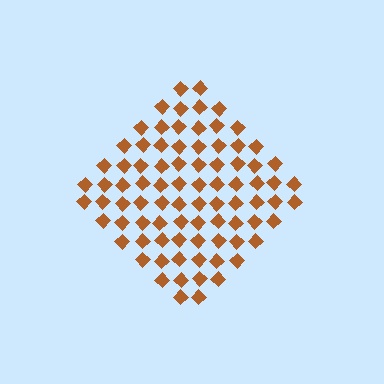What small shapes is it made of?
It is made of small diamonds.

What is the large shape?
The large shape is a diamond.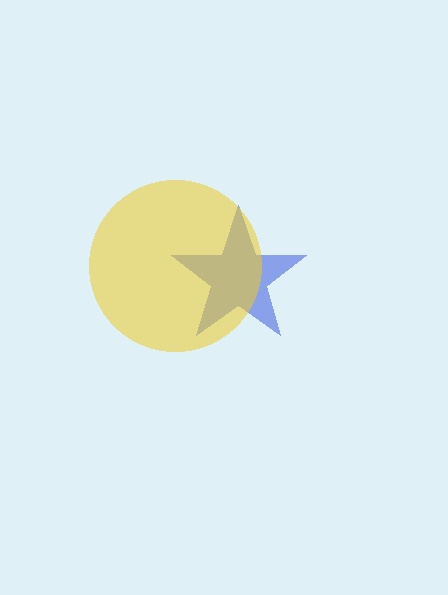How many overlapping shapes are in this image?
There are 2 overlapping shapes in the image.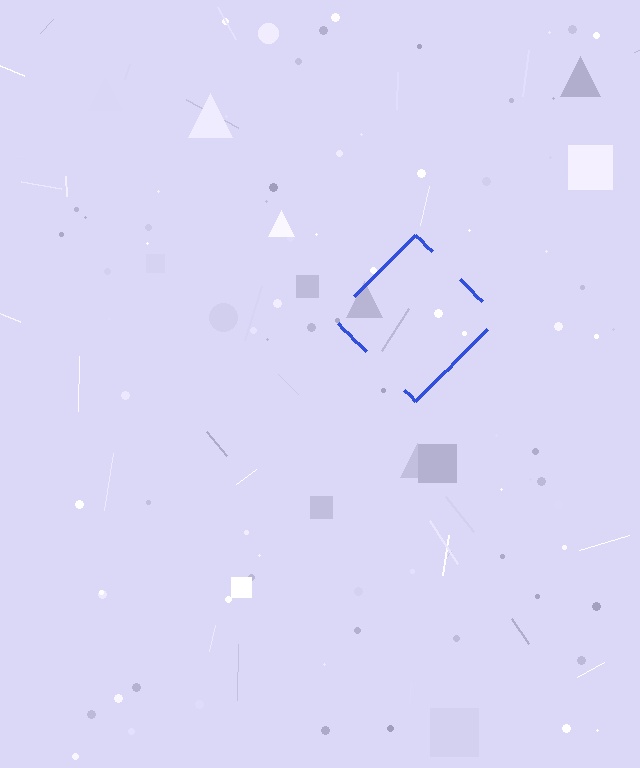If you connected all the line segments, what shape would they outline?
They would outline a diamond.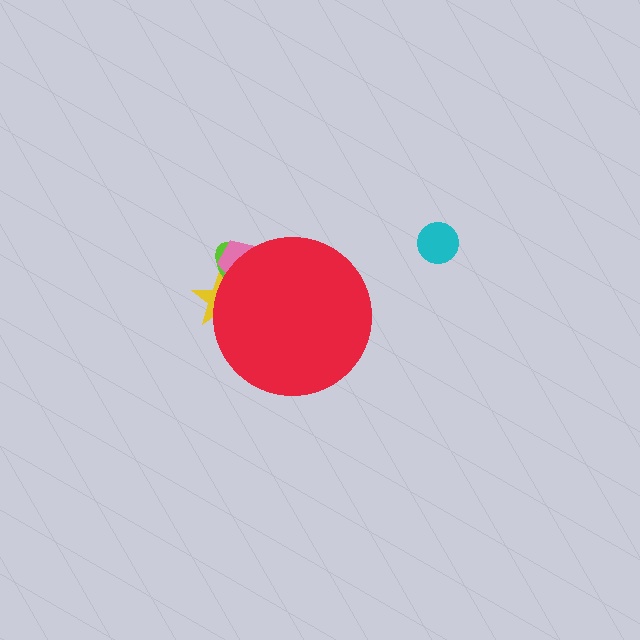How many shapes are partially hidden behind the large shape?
3 shapes are partially hidden.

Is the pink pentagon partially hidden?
Yes, the pink pentagon is partially hidden behind the red circle.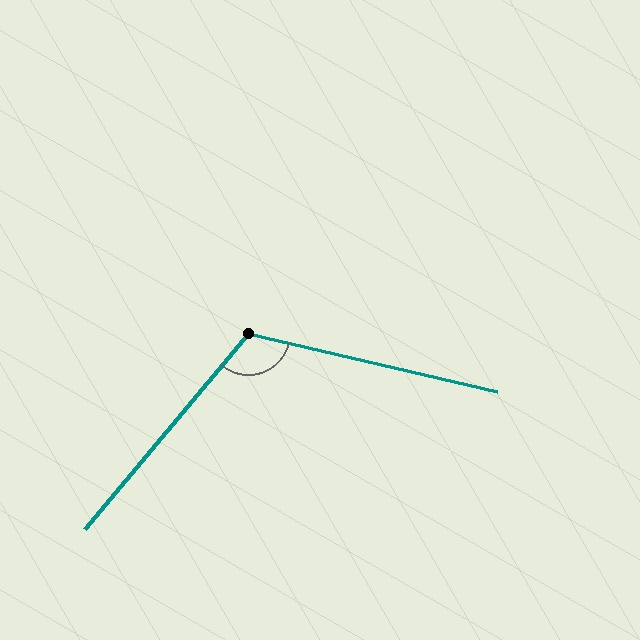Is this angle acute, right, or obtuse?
It is obtuse.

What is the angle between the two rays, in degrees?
Approximately 117 degrees.